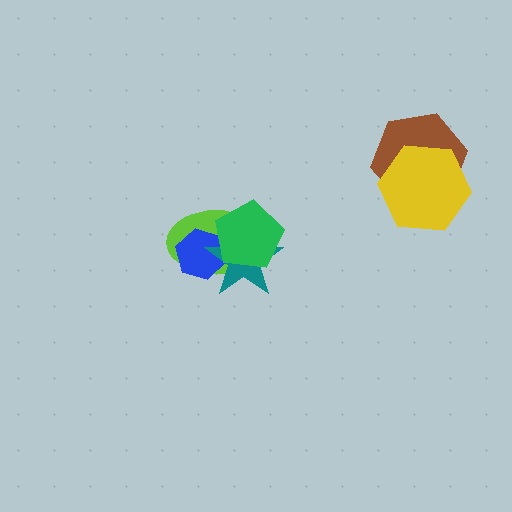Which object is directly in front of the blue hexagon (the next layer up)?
The teal star is directly in front of the blue hexagon.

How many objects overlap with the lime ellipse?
3 objects overlap with the lime ellipse.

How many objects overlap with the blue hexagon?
3 objects overlap with the blue hexagon.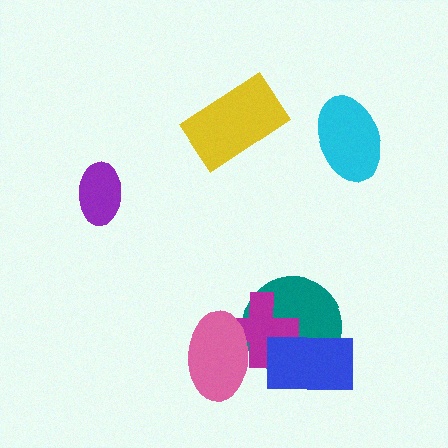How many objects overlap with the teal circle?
3 objects overlap with the teal circle.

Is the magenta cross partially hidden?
Yes, it is partially covered by another shape.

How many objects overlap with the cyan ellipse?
0 objects overlap with the cyan ellipse.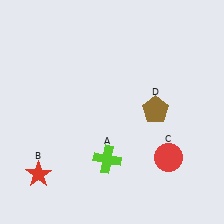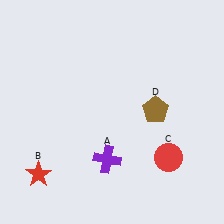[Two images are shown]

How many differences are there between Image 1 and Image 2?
There is 1 difference between the two images.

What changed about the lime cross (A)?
In Image 1, A is lime. In Image 2, it changed to purple.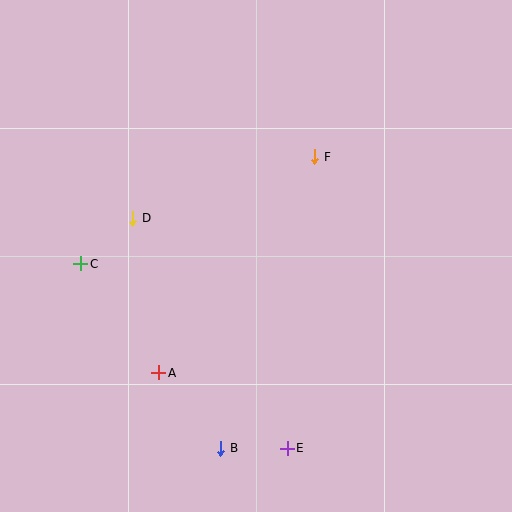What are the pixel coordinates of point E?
Point E is at (287, 448).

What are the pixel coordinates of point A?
Point A is at (159, 373).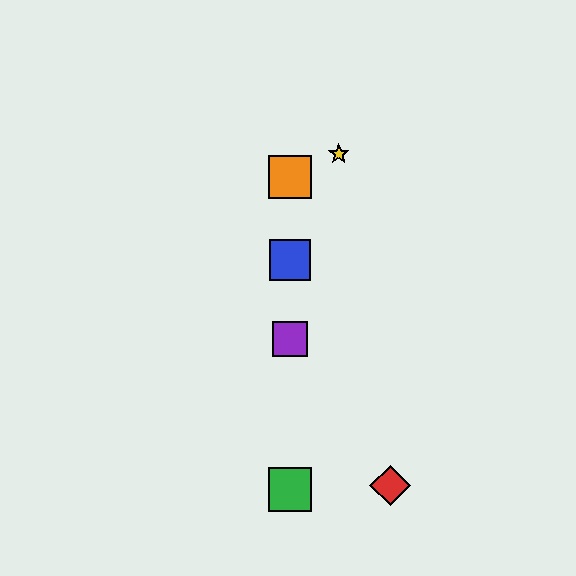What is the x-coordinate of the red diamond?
The red diamond is at x≈390.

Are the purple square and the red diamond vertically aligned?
No, the purple square is at x≈290 and the red diamond is at x≈390.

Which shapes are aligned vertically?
The blue square, the green square, the purple square, the orange square are aligned vertically.